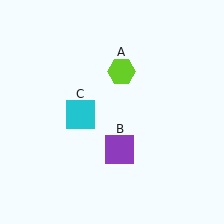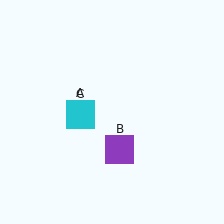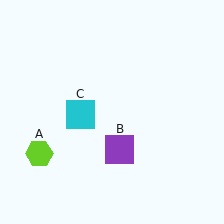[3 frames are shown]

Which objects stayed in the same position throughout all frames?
Purple square (object B) and cyan square (object C) remained stationary.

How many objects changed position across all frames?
1 object changed position: lime hexagon (object A).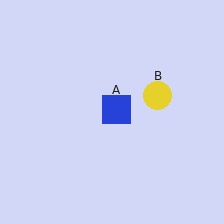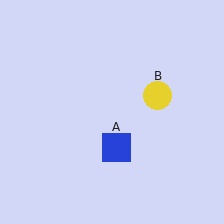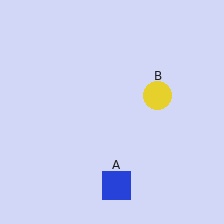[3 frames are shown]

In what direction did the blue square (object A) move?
The blue square (object A) moved down.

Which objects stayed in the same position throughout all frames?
Yellow circle (object B) remained stationary.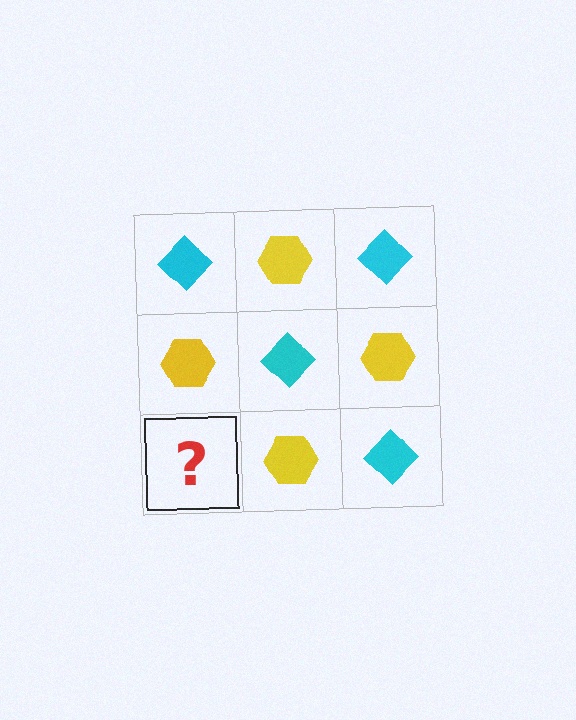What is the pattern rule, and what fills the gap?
The rule is that it alternates cyan diamond and yellow hexagon in a checkerboard pattern. The gap should be filled with a cyan diamond.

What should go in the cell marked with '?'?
The missing cell should contain a cyan diamond.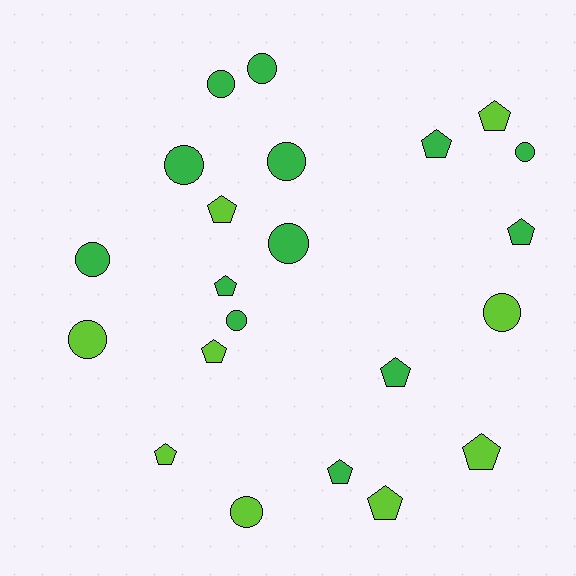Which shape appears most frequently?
Pentagon, with 11 objects.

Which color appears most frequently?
Green, with 13 objects.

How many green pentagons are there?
There are 5 green pentagons.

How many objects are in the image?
There are 22 objects.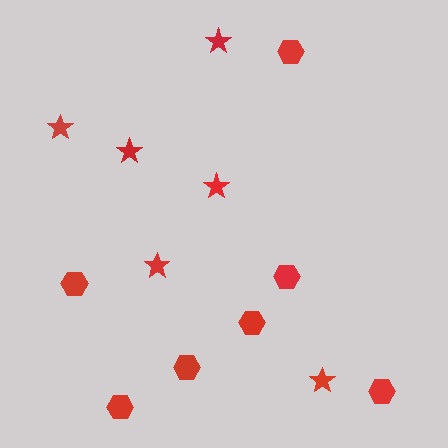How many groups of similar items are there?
There are 2 groups: one group of hexagons (7) and one group of stars (6).